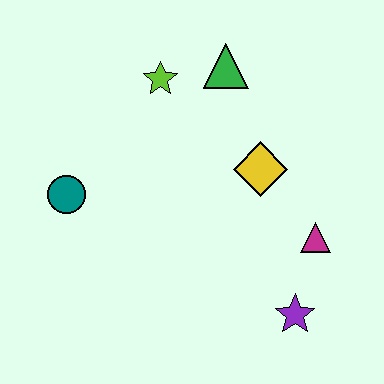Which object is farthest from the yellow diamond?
The teal circle is farthest from the yellow diamond.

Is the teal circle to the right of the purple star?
No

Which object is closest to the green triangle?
The lime star is closest to the green triangle.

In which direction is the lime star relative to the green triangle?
The lime star is to the left of the green triangle.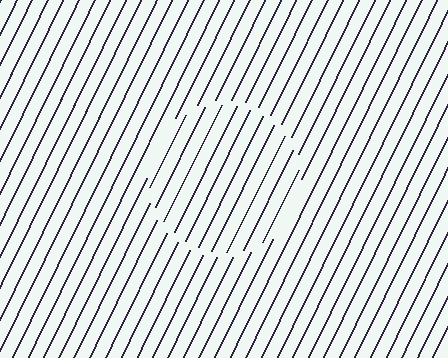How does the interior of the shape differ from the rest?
The interior of the shape contains the same grating, shifted by half a period — the contour is defined by the phase discontinuity where line-ends from the inner and outer gratings abut.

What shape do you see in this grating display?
An illusory circle. The interior of the shape contains the same grating, shifted by half a period — the contour is defined by the phase discontinuity where line-ends from the inner and outer gratings abut.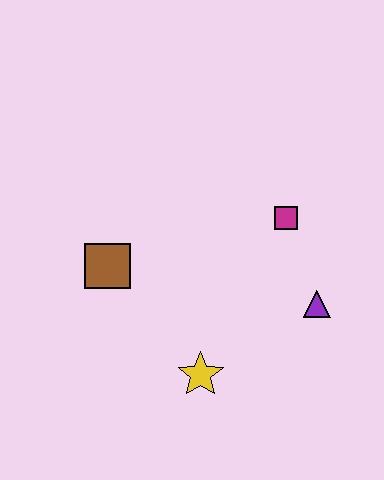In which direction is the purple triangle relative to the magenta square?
The purple triangle is below the magenta square.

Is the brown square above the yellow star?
Yes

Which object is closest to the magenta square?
The purple triangle is closest to the magenta square.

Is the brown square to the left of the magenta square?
Yes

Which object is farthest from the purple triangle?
The brown square is farthest from the purple triangle.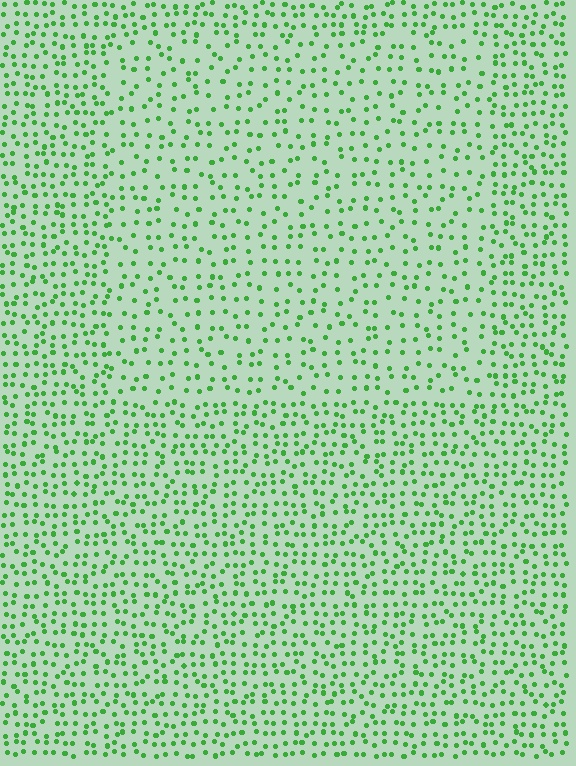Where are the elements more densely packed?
The elements are more densely packed outside the rectangle boundary.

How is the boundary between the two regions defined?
The boundary is defined by a change in element density (approximately 1.6x ratio). All elements are the same color, size, and shape.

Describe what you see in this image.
The image contains small green elements arranged at two different densities. A rectangle-shaped region is visible where the elements are less densely packed than the surrounding area.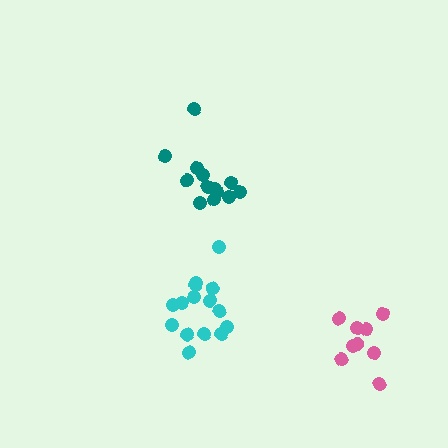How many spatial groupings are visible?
There are 3 spatial groupings.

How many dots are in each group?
Group 1: 13 dots, Group 2: 15 dots, Group 3: 9 dots (37 total).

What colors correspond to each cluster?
The clusters are colored: teal, cyan, pink.